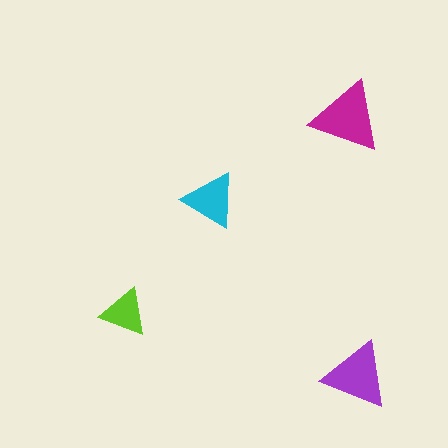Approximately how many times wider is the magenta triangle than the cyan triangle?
About 1.5 times wider.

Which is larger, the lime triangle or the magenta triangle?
The magenta one.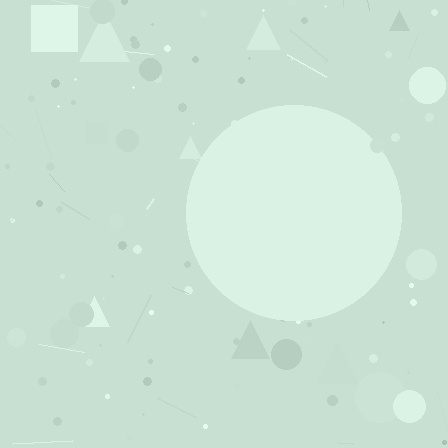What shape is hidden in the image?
A circle is hidden in the image.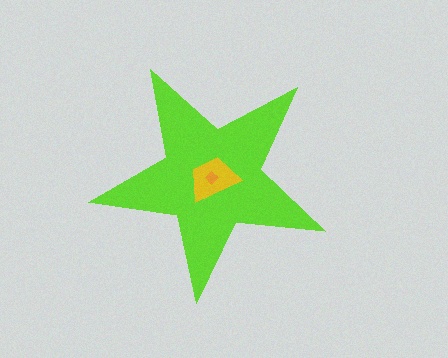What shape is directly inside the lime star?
The yellow trapezoid.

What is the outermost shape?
The lime star.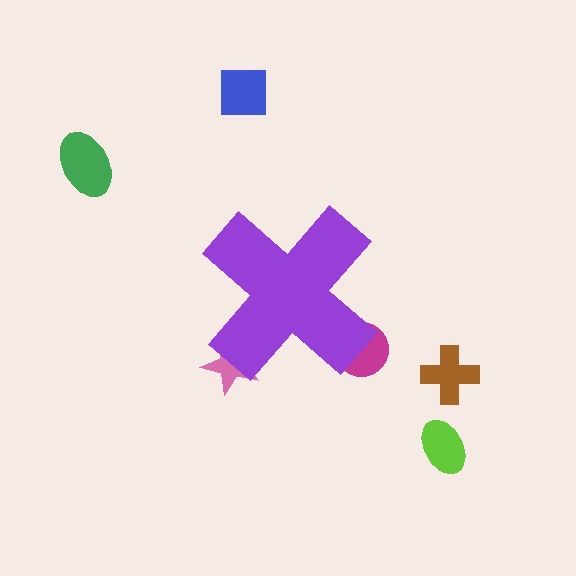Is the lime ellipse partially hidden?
No, the lime ellipse is fully visible.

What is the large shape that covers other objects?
A purple cross.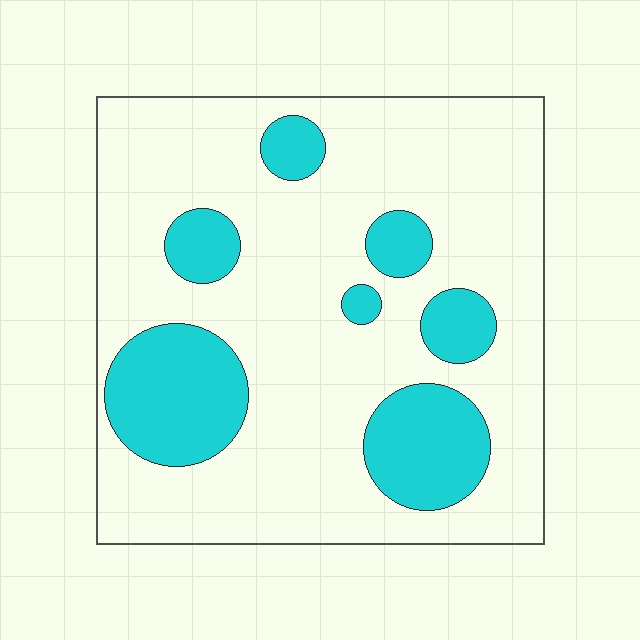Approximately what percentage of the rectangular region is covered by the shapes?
Approximately 25%.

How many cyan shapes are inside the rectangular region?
7.